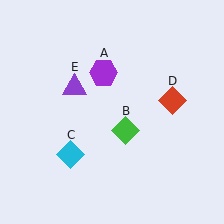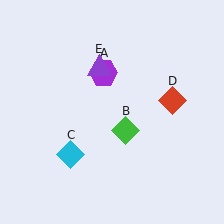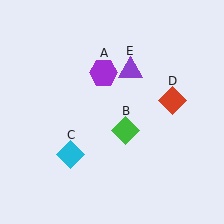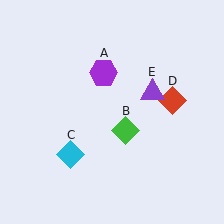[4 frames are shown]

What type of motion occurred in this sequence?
The purple triangle (object E) rotated clockwise around the center of the scene.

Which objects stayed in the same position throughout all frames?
Purple hexagon (object A) and green diamond (object B) and cyan diamond (object C) and red diamond (object D) remained stationary.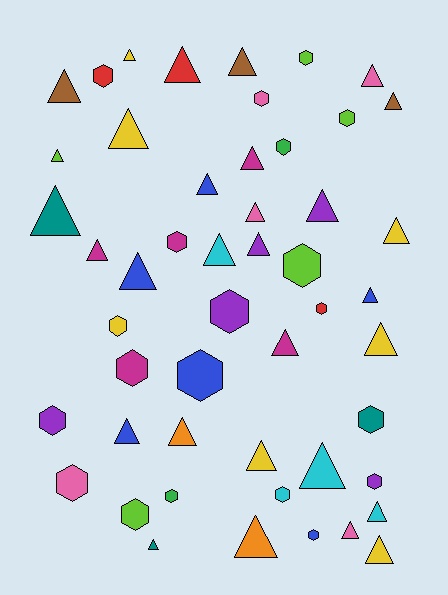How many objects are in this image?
There are 50 objects.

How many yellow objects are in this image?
There are 7 yellow objects.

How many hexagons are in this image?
There are 20 hexagons.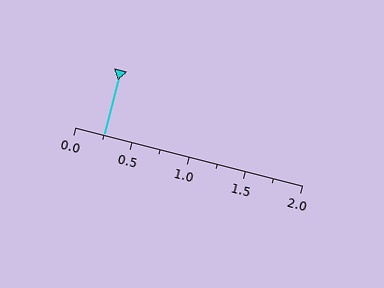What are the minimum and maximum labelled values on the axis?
The axis runs from 0.0 to 2.0.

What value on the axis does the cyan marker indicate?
The marker indicates approximately 0.25.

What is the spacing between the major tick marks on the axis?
The major ticks are spaced 0.5 apart.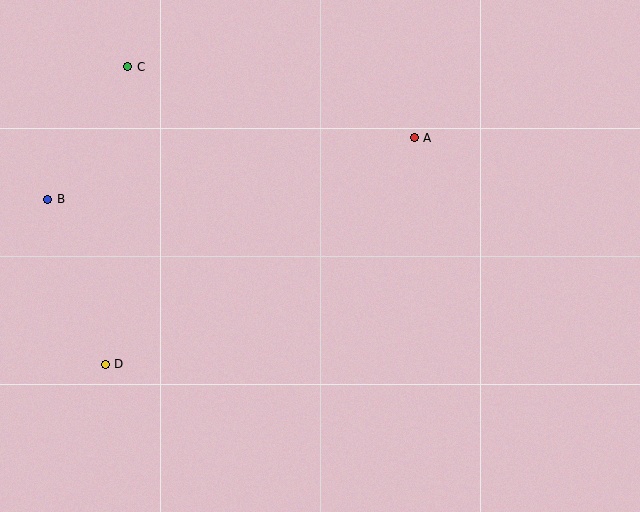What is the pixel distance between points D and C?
The distance between D and C is 298 pixels.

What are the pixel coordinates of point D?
Point D is at (105, 364).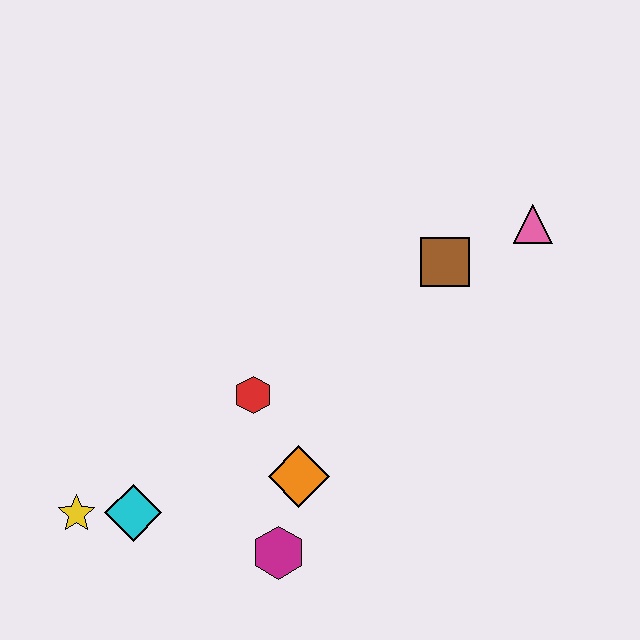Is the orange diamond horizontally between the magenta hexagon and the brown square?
Yes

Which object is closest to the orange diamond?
The magenta hexagon is closest to the orange diamond.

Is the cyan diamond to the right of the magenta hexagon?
No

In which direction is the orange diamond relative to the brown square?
The orange diamond is below the brown square.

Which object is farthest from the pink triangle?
The yellow star is farthest from the pink triangle.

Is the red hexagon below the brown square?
Yes